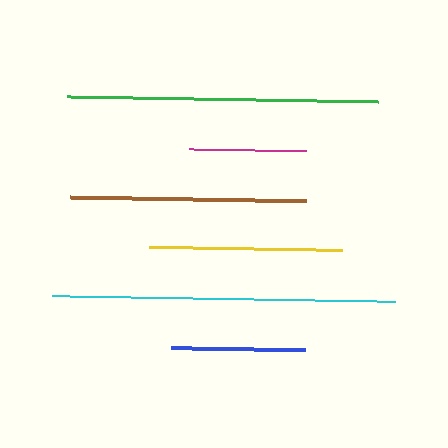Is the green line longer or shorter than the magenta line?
The green line is longer than the magenta line.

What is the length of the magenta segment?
The magenta segment is approximately 117 pixels long.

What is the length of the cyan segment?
The cyan segment is approximately 343 pixels long.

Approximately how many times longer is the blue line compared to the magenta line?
The blue line is approximately 1.2 times the length of the magenta line.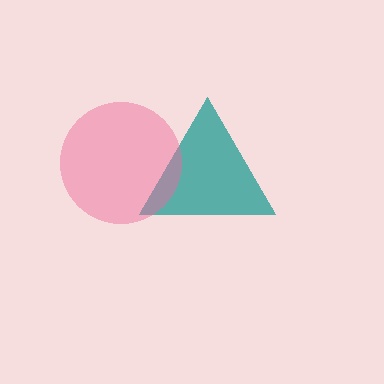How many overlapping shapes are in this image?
There are 2 overlapping shapes in the image.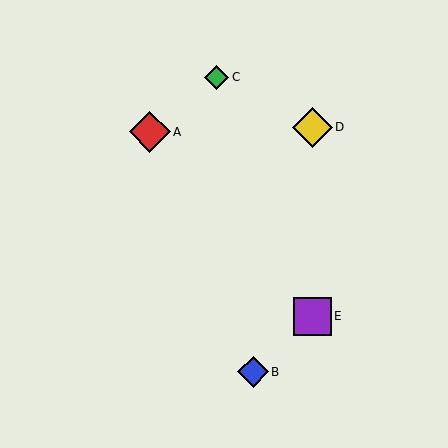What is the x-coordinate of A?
Object A is at x≈150.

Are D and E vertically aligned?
Yes, both are at x≈312.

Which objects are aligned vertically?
Objects D, E are aligned vertically.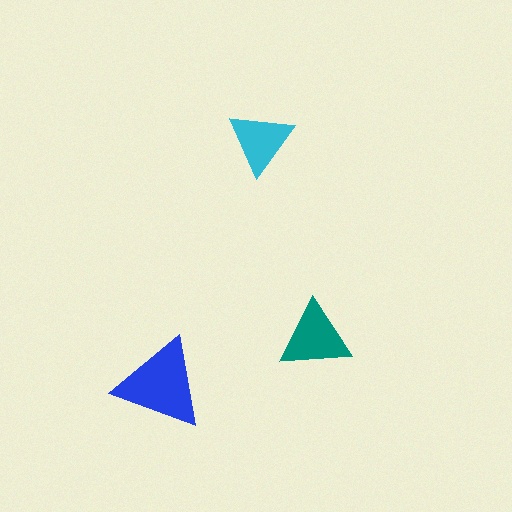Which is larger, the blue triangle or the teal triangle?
The blue one.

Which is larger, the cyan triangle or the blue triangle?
The blue one.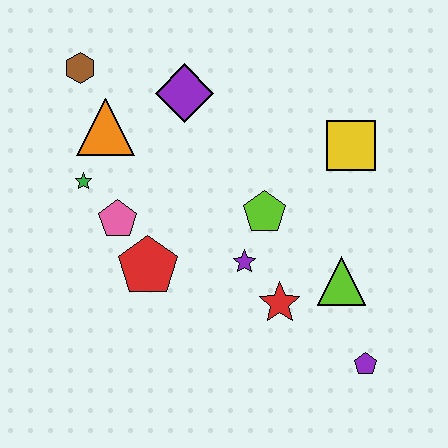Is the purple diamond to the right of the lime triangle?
No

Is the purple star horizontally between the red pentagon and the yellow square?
Yes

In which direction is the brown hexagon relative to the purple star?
The brown hexagon is above the purple star.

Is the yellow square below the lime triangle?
No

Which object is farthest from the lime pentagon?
The brown hexagon is farthest from the lime pentagon.